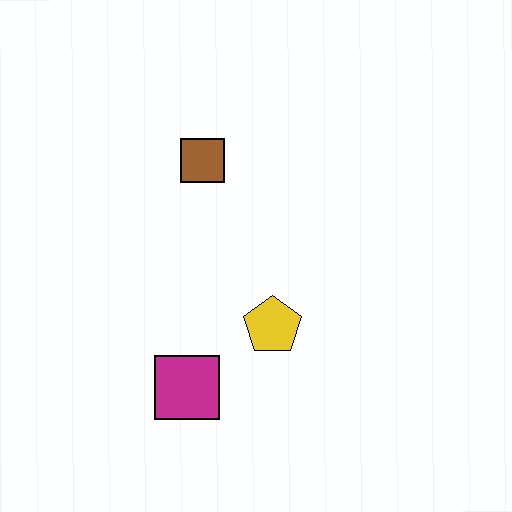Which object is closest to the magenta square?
The yellow pentagon is closest to the magenta square.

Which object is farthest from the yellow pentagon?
The brown square is farthest from the yellow pentagon.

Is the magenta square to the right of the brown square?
No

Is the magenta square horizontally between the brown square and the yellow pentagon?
No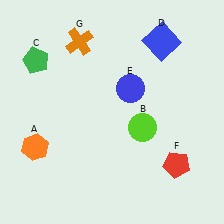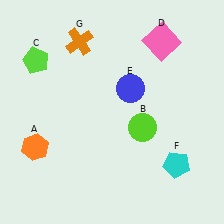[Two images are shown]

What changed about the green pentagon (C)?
In Image 1, C is green. In Image 2, it changed to lime.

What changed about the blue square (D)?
In Image 1, D is blue. In Image 2, it changed to pink.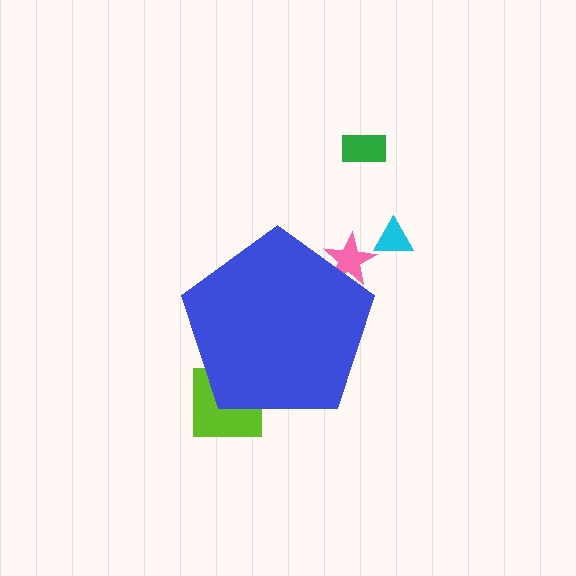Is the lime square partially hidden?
Yes, the lime square is partially hidden behind the blue pentagon.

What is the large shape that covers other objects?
A blue pentagon.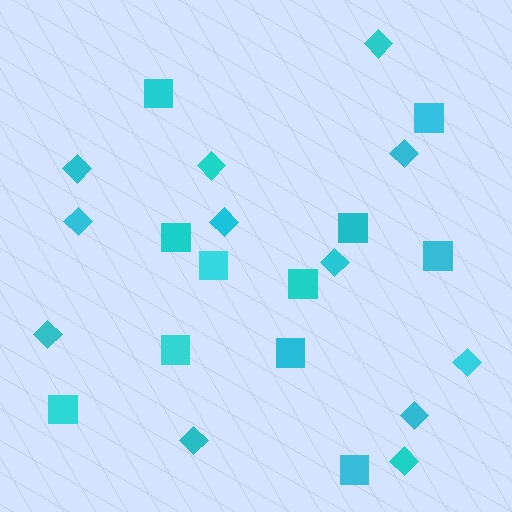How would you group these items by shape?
There are 2 groups: one group of squares (11) and one group of diamonds (12).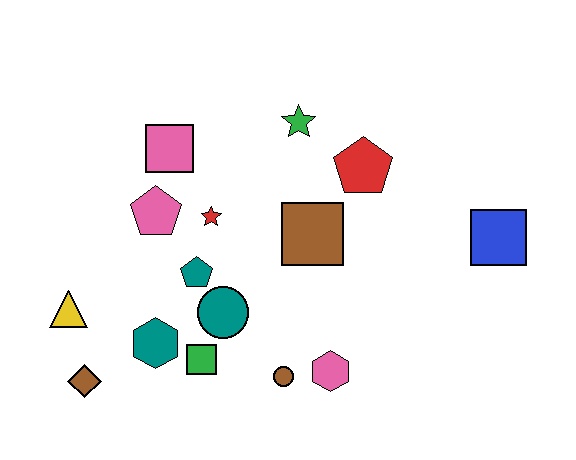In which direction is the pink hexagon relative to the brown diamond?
The pink hexagon is to the right of the brown diamond.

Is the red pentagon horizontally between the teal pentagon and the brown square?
No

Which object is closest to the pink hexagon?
The brown circle is closest to the pink hexagon.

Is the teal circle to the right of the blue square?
No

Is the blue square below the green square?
No